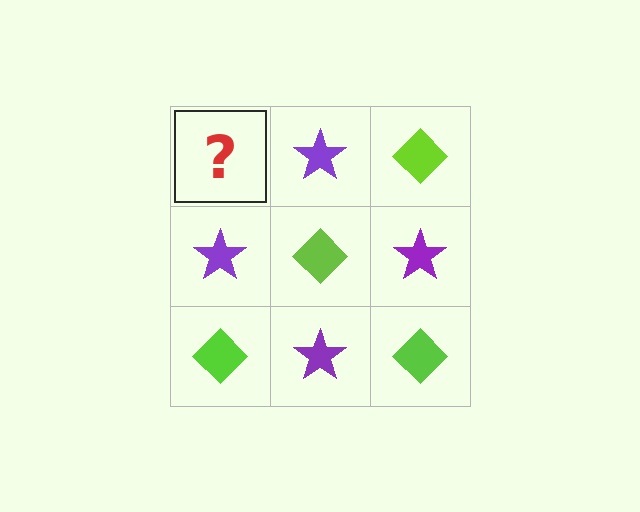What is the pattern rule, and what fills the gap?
The rule is that it alternates lime diamond and purple star in a checkerboard pattern. The gap should be filled with a lime diamond.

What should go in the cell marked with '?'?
The missing cell should contain a lime diamond.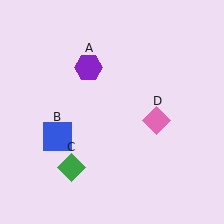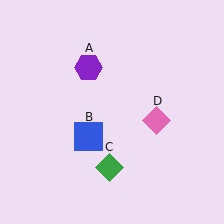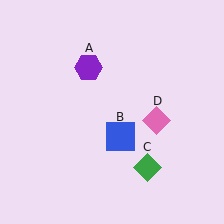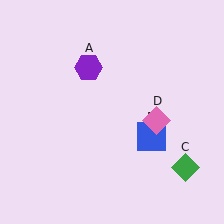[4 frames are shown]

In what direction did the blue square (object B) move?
The blue square (object B) moved right.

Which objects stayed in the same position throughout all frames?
Purple hexagon (object A) and pink diamond (object D) remained stationary.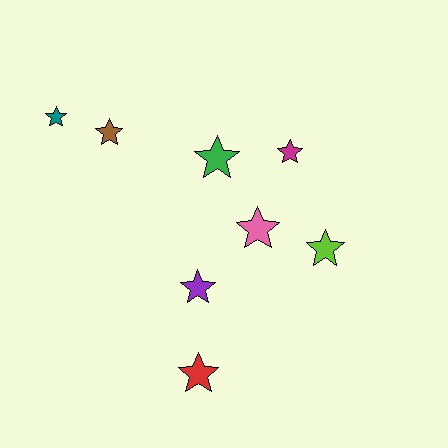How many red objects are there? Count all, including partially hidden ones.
There is 1 red object.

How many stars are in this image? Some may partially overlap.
There are 8 stars.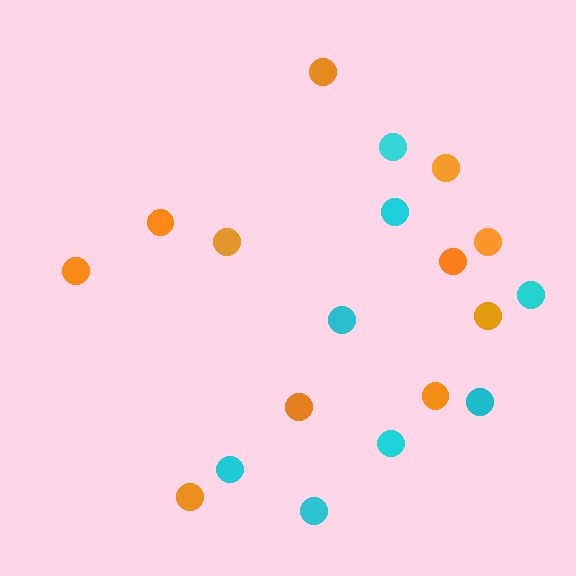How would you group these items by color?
There are 2 groups: one group of orange circles (11) and one group of cyan circles (8).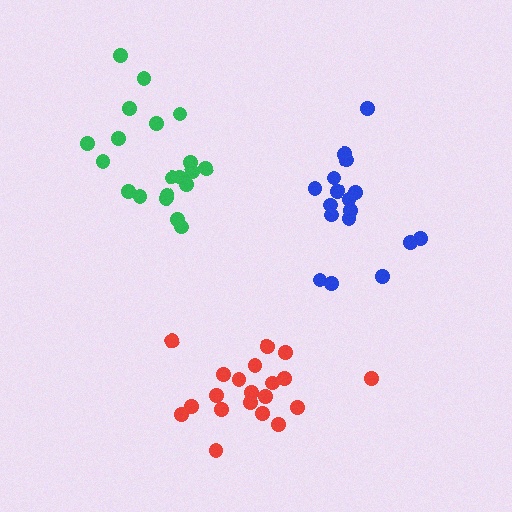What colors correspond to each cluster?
The clusters are colored: red, blue, green.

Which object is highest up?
The green cluster is topmost.